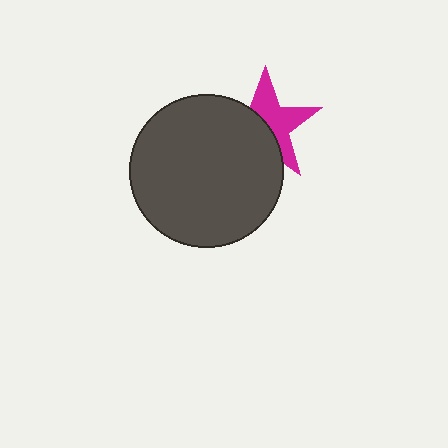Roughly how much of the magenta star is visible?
About half of it is visible (roughly 51%).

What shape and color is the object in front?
The object in front is a dark gray circle.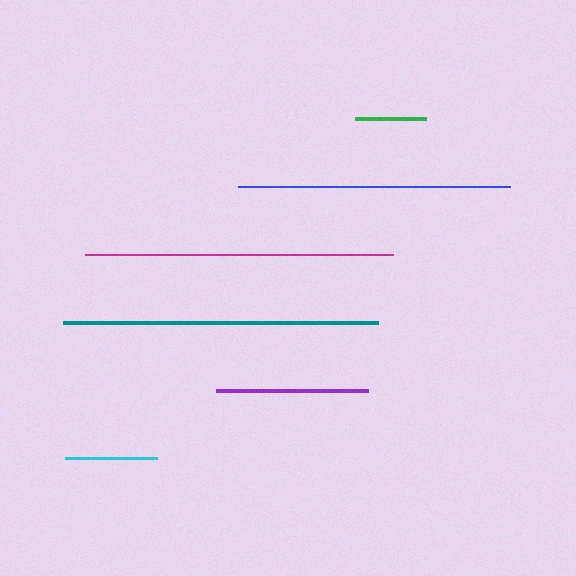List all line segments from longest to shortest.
From longest to shortest: teal, magenta, blue, purple, cyan, green.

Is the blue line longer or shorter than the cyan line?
The blue line is longer than the cyan line.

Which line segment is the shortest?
The green line is the shortest at approximately 71 pixels.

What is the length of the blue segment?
The blue segment is approximately 271 pixels long.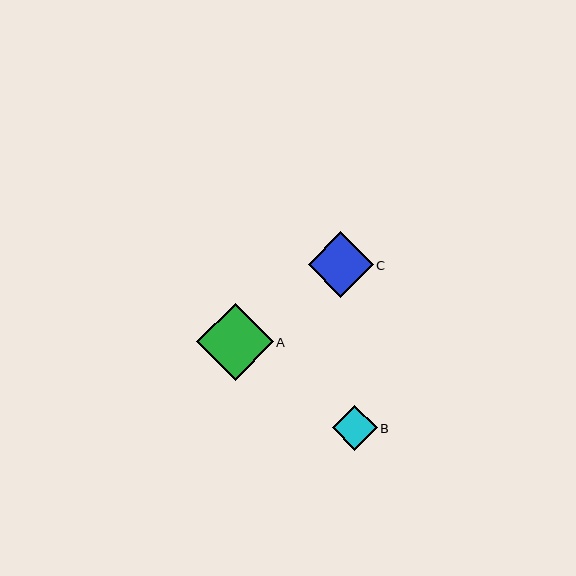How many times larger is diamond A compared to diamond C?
Diamond A is approximately 1.2 times the size of diamond C.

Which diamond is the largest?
Diamond A is the largest with a size of approximately 77 pixels.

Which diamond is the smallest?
Diamond B is the smallest with a size of approximately 44 pixels.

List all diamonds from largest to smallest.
From largest to smallest: A, C, B.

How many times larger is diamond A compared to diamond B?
Diamond A is approximately 1.7 times the size of diamond B.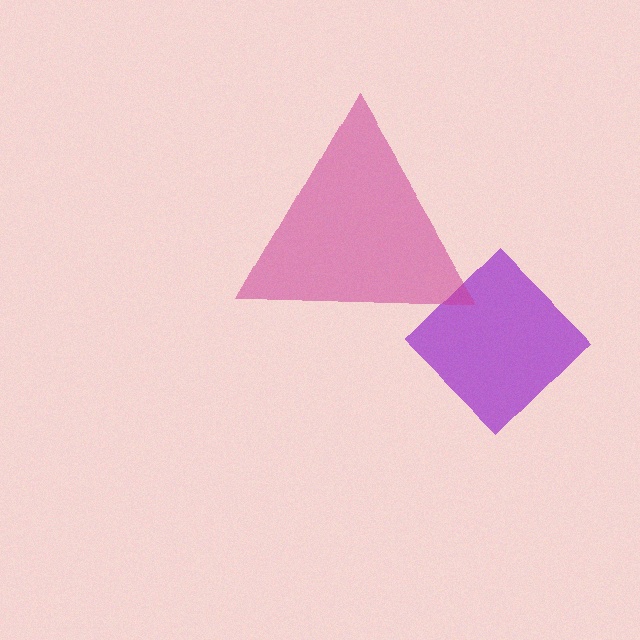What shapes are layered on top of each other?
The layered shapes are: a purple diamond, a magenta triangle.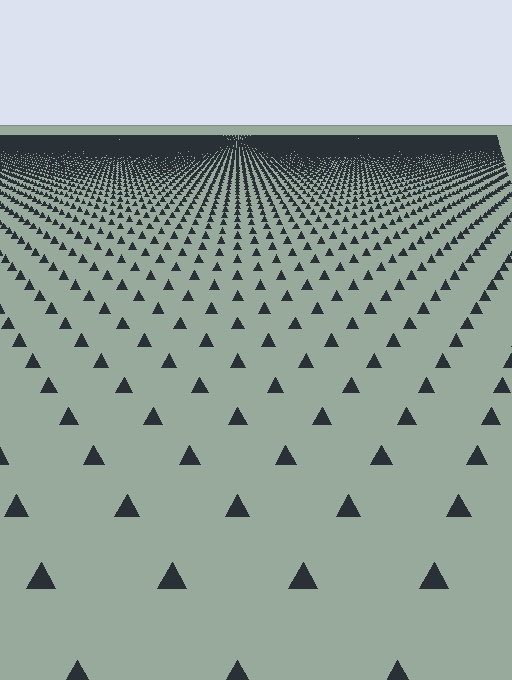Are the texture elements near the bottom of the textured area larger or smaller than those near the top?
Larger. Near the bottom, elements are closer to the viewer and appear at a bigger on-screen size.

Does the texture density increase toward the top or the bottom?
Density increases toward the top.